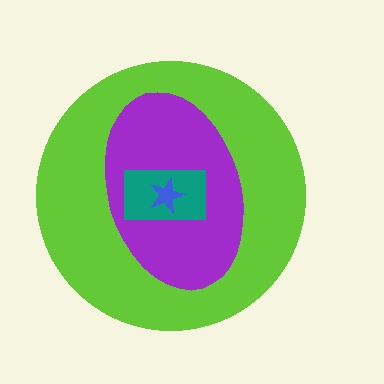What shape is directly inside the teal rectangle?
The blue star.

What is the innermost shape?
The blue star.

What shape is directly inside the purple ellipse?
The teal rectangle.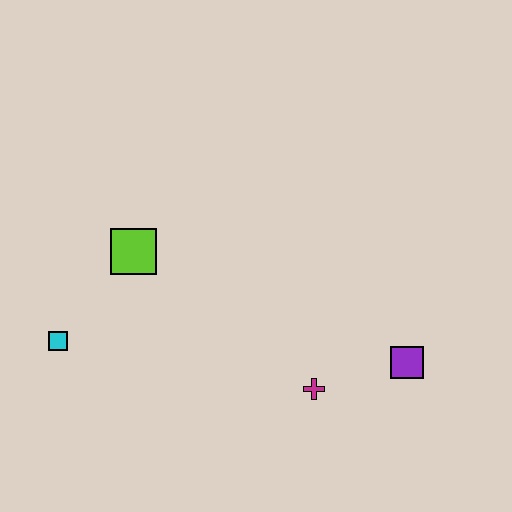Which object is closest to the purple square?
The magenta cross is closest to the purple square.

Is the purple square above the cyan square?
No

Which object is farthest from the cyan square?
The purple square is farthest from the cyan square.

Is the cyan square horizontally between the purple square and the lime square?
No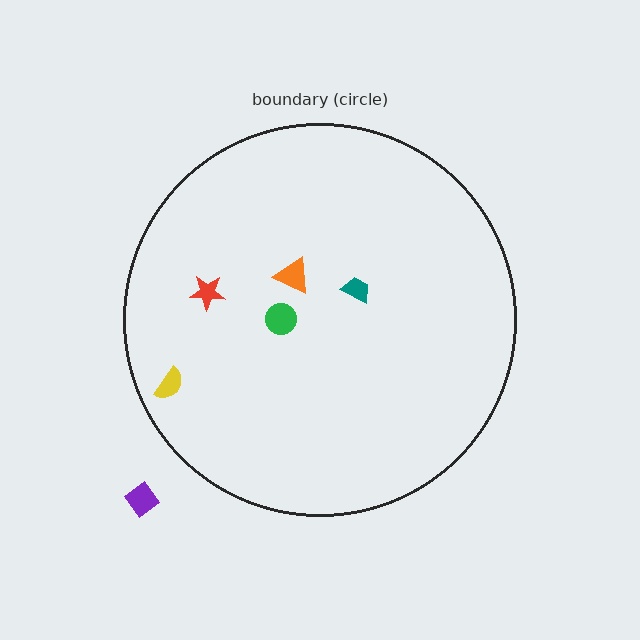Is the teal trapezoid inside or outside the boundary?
Inside.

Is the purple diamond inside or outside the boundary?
Outside.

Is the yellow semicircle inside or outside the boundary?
Inside.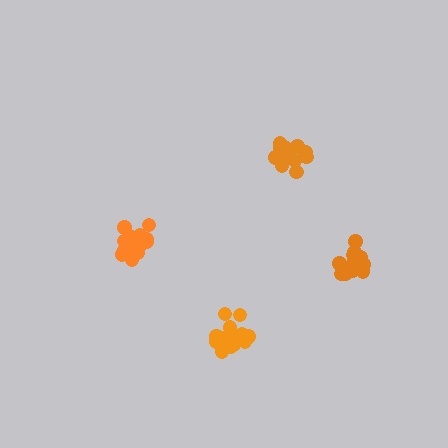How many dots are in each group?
Group 1: 15 dots, Group 2: 15 dots, Group 3: 19 dots, Group 4: 21 dots (70 total).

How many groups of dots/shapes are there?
There are 4 groups.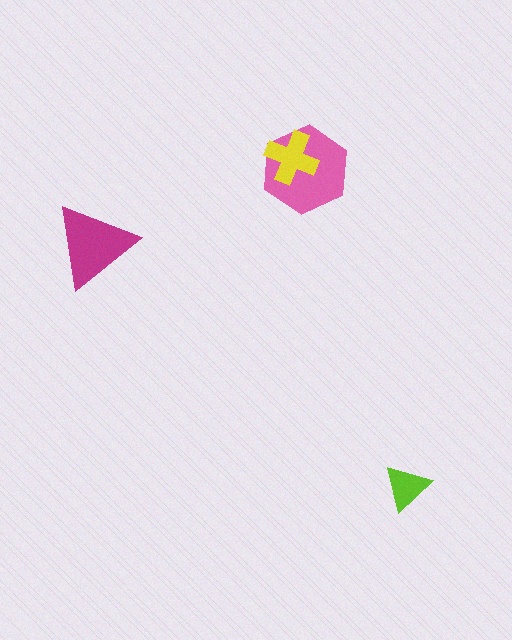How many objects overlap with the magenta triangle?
0 objects overlap with the magenta triangle.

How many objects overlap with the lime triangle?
0 objects overlap with the lime triangle.